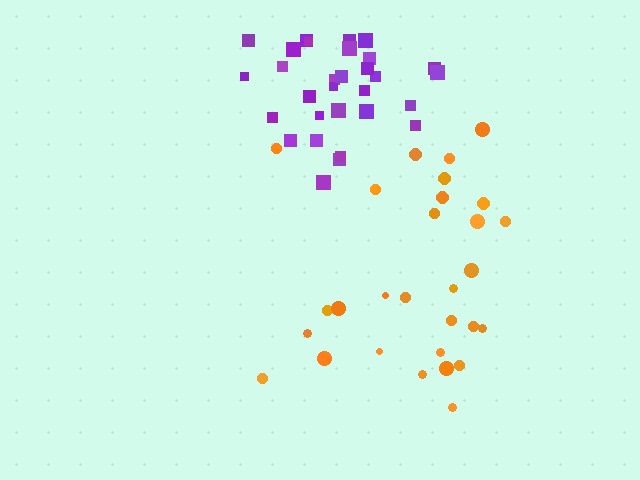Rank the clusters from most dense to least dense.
purple, orange.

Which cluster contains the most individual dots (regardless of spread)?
Purple (30).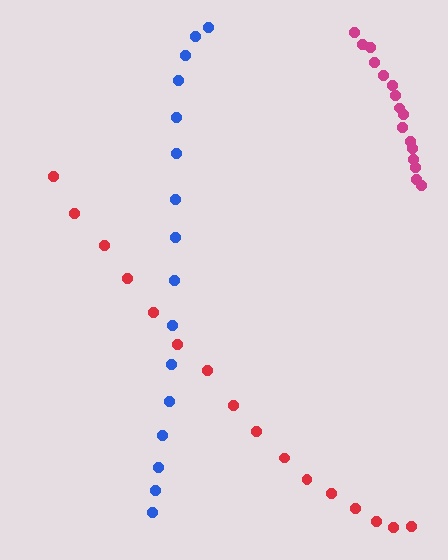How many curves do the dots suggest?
There are 3 distinct paths.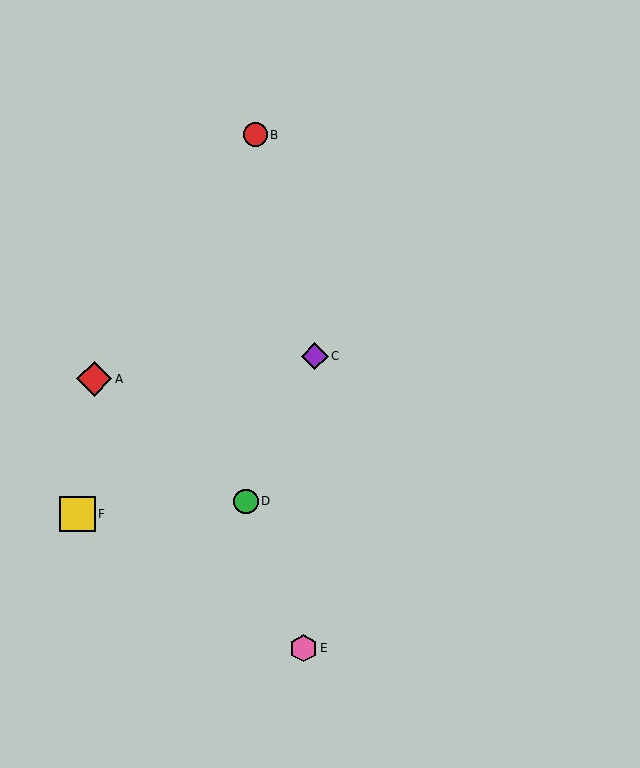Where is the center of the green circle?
The center of the green circle is at (246, 501).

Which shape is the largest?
The yellow square (labeled F) is the largest.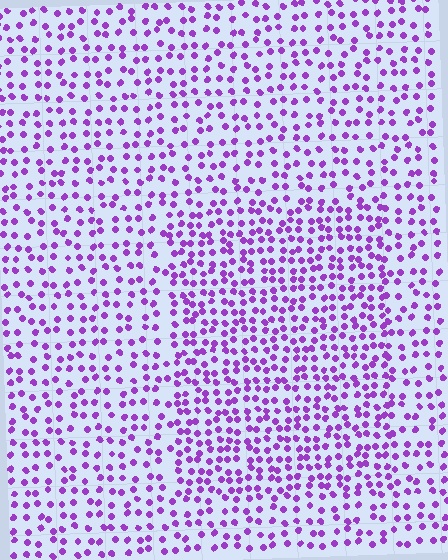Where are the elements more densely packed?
The elements are more densely packed inside the rectangle boundary.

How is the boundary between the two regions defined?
The boundary is defined by a change in element density (approximately 1.5x ratio). All elements are the same color, size, and shape.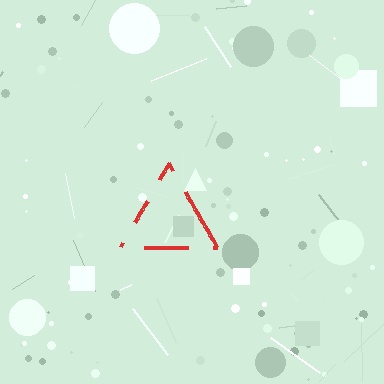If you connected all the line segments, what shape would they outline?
They would outline a triangle.